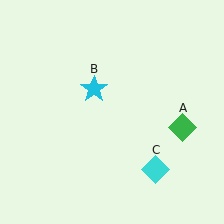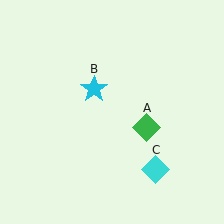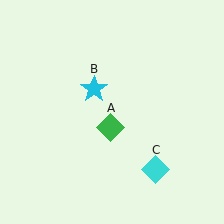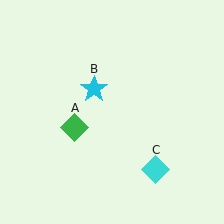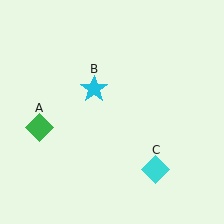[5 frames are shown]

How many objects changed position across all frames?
1 object changed position: green diamond (object A).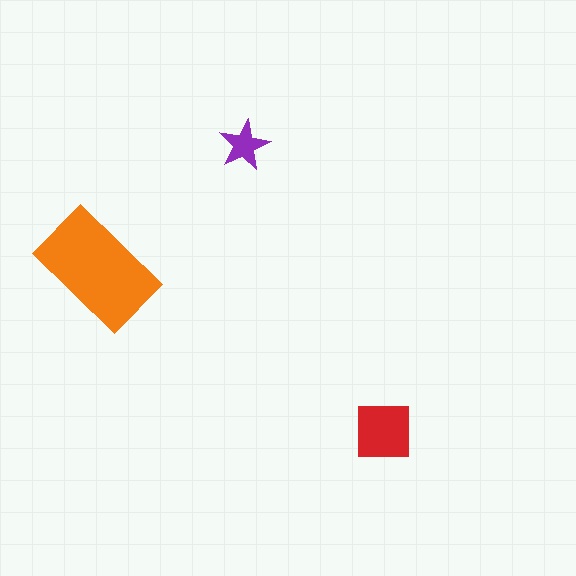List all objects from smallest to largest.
The purple star, the red square, the orange rectangle.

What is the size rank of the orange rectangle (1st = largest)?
1st.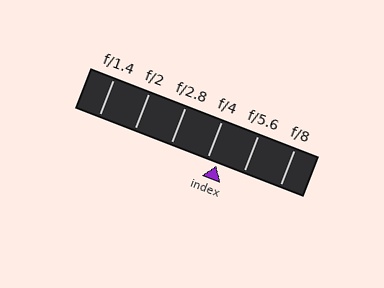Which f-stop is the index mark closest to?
The index mark is closest to f/4.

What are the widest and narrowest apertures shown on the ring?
The widest aperture shown is f/1.4 and the narrowest is f/8.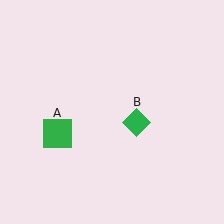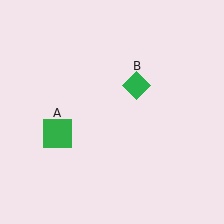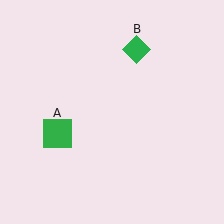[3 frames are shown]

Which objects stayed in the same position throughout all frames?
Green square (object A) remained stationary.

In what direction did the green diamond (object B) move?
The green diamond (object B) moved up.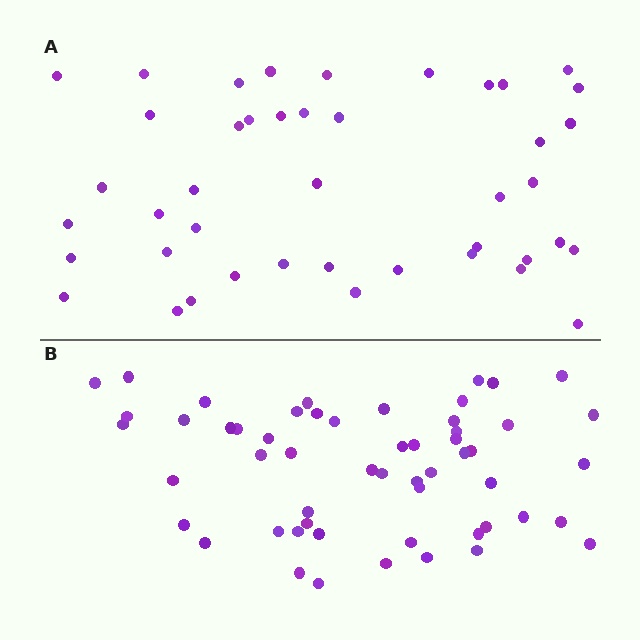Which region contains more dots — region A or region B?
Region B (the bottom region) has more dots.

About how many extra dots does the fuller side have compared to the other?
Region B has roughly 12 or so more dots than region A.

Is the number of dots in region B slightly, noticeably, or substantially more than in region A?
Region B has noticeably more, but not dramatically so. The ratio is roughly 1.3 to 1.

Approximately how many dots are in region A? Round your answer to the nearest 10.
About 40 dots. (The exact count is 43, which rounds to 40.)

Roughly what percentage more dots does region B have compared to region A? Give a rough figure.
About 30% more.